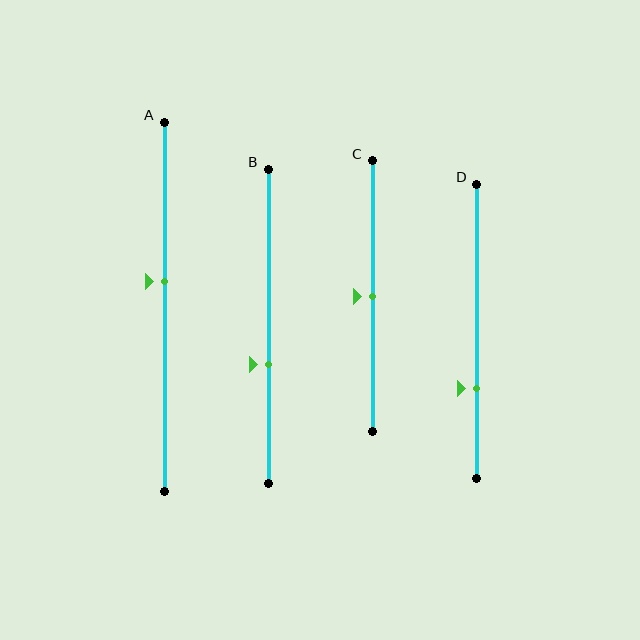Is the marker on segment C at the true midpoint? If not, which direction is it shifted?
Yes, the marker on segment C is at the true midpoint.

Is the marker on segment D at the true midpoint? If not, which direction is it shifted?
No, the marker on segment D is shifted downward by about 20% of the segment length.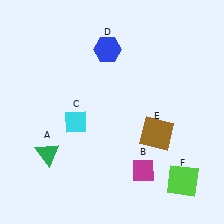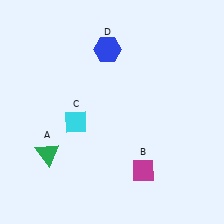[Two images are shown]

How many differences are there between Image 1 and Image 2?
There are 2 differences between the two images.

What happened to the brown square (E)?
The brown square (E) was removed in Image 2. It was in the bottom-right area of Image 1.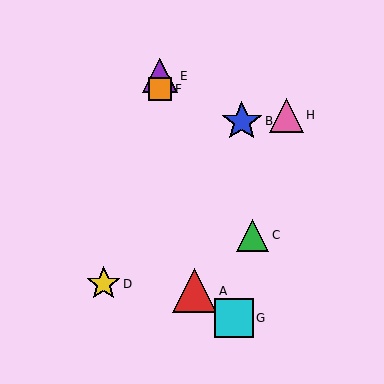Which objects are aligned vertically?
Objects E, F are aligned vertically.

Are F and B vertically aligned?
No, F is at x≈160 and B is at x≈242.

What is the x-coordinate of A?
Object A is at x≈194.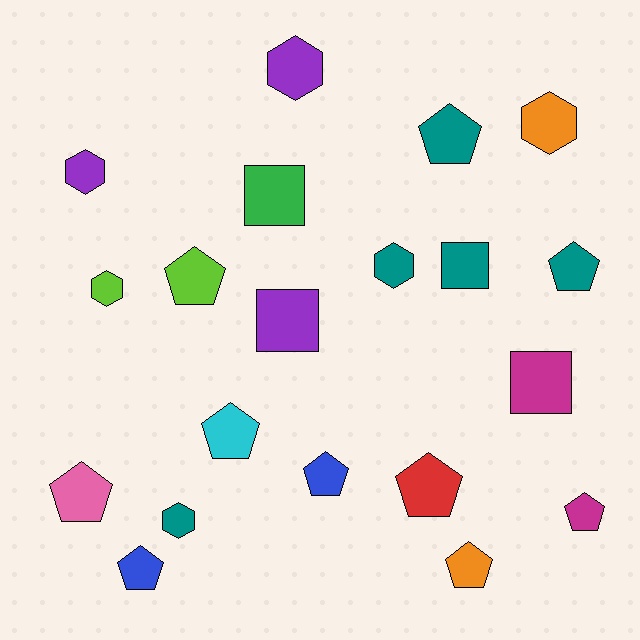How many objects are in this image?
There are 20 objects.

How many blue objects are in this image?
There are 2 blue objects.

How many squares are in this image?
There are 4 squares.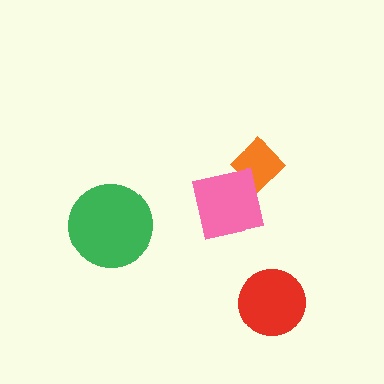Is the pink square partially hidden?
No, no other shape covers it.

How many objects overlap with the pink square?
1 object overlaps with the pink square.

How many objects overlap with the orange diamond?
1 object overlaps with the orange diamond.